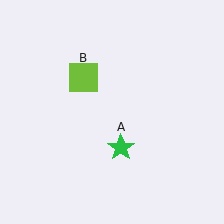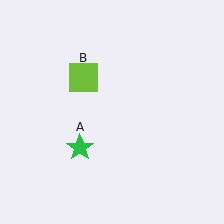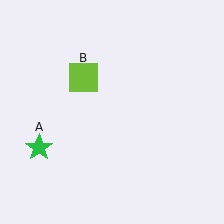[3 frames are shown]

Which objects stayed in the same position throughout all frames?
Lime square (object B) remained stationary.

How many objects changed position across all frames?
1 object changed position: green star (object A).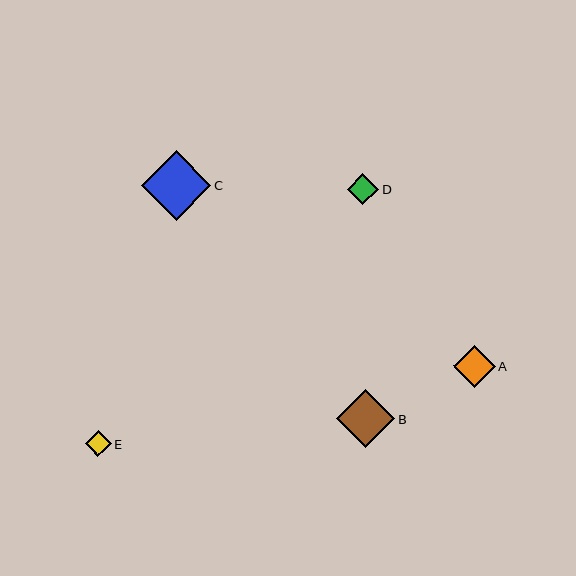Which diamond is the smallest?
Diamond E is the smallest with a size of approximately 25 pixels.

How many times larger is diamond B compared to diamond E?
Diamond B is approximately 2.3 times the size of diamond E.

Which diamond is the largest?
Diamond C is the largest with a size of approximately 69 pixels.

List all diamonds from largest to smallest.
From largest to smallest: C, B, A, D, E.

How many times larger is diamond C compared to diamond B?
Diamond C is approximately 1.2 times the size of diamond B.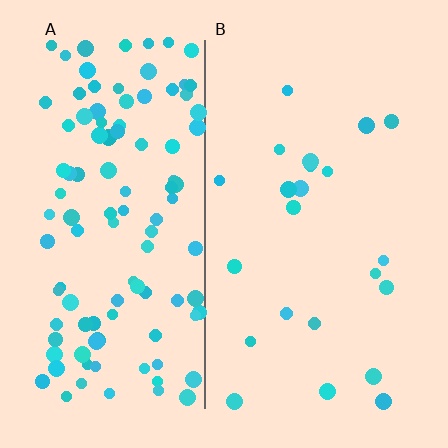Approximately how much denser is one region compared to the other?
Approximately 4.9× — region A over region B.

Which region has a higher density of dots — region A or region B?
A (the left).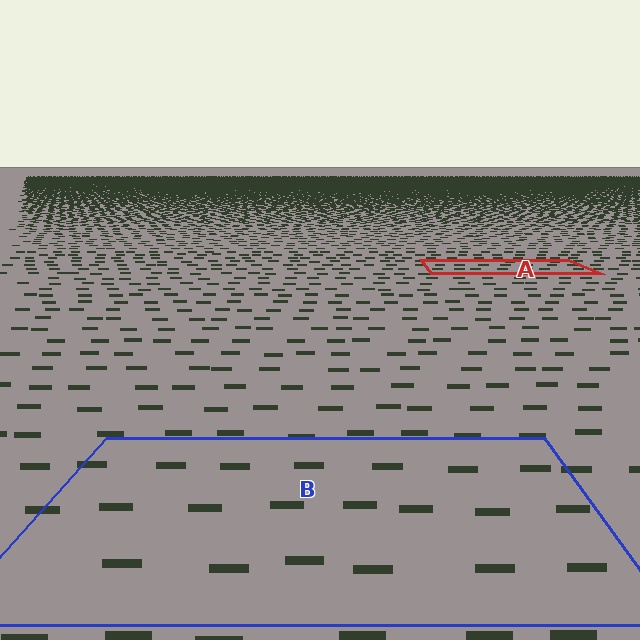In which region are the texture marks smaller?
The texture marks are smaller in region A, because it is farther away.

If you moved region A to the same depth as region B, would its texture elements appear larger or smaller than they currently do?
They would appear larger. At a closer depth, the same texture elements are projected at a bigger on-screen size.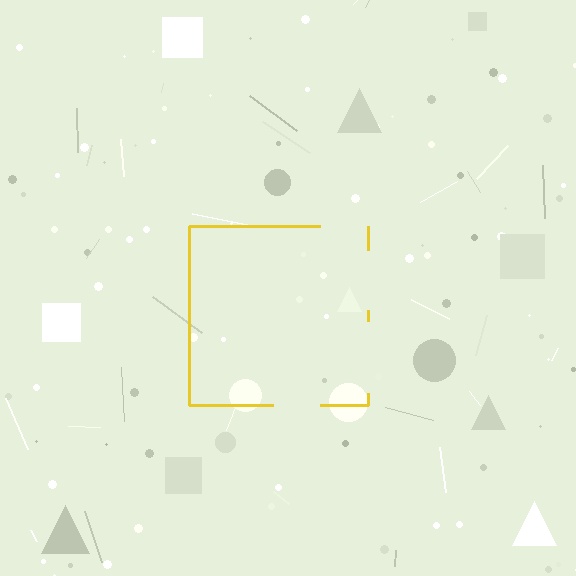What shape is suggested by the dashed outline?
The dashed outline suggests a square.